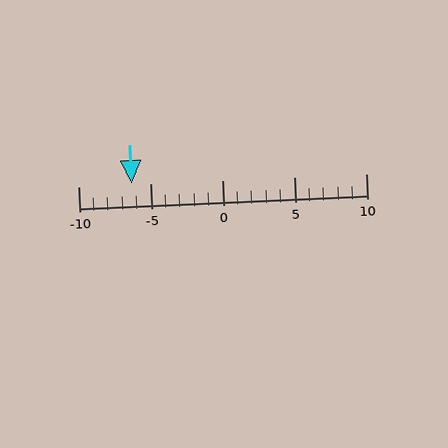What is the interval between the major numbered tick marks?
The major tick marks are spaced 5 units apart.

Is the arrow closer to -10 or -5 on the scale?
The arrow is closer to -5.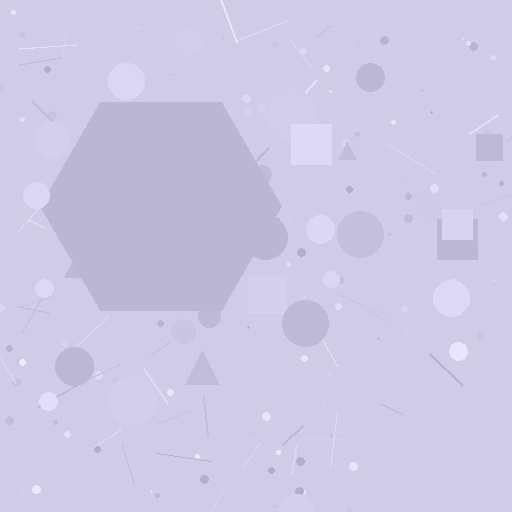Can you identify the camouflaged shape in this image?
The camouflaged shape is a hexagon.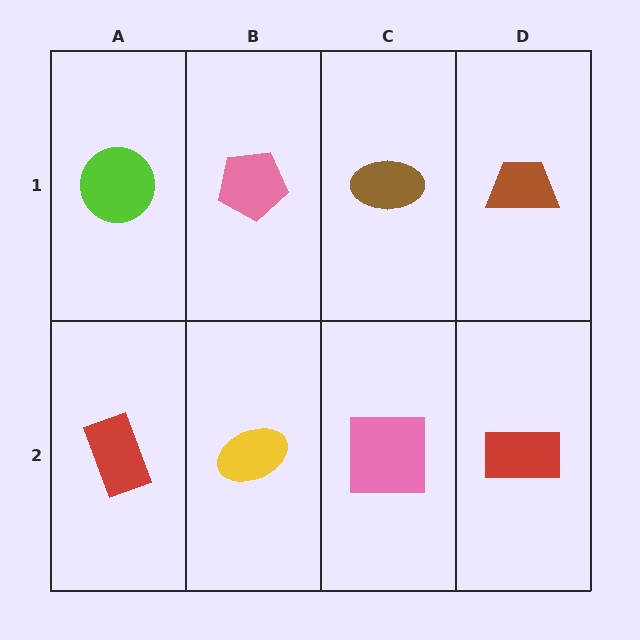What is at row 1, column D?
A brown trapezoid.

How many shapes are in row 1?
4 shapes.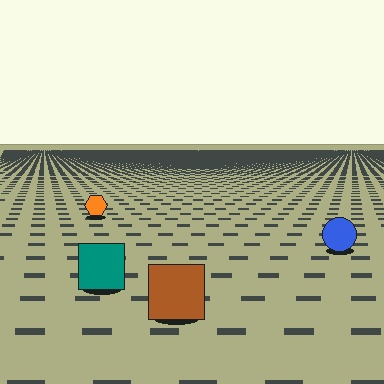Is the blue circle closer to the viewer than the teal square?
No. The teal square is closer — you can tell from the texture gradient: the ground texture is coarser near it.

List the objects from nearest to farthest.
From nearest to farthest: the brown square, the teal square, the blue circle, the orange hexagon.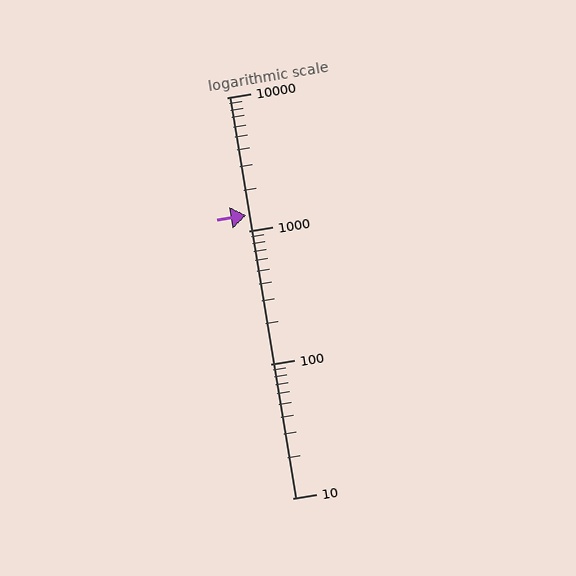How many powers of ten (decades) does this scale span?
The scale spans 3 decades, from 10 to 10000.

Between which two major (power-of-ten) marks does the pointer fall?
The pointer is between 1000 and 10000.